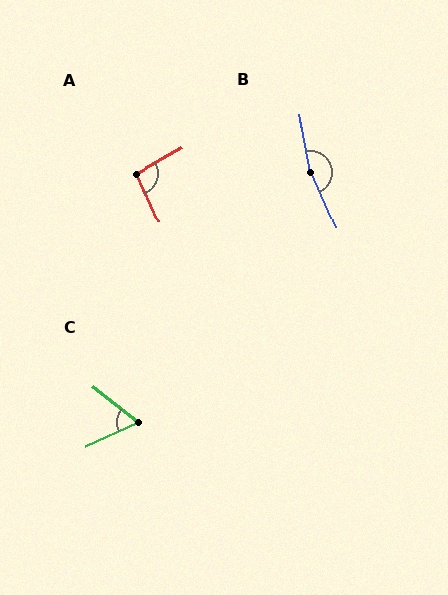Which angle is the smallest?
C, at approximately 63 degrees.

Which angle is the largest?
B, at approximately 166 degrees.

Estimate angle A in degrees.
Approximately 96 degrees.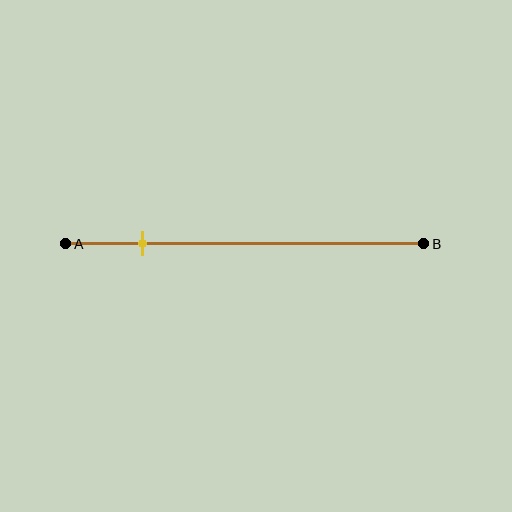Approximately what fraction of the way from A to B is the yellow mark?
The yellow mark is approximately 20% of the way from A to B.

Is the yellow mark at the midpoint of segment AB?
No, the mark is at about 20% from A, not at the 50% midpoint.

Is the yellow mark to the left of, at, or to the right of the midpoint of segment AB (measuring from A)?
The yellow mark is to the left of the midpoint of segment AB.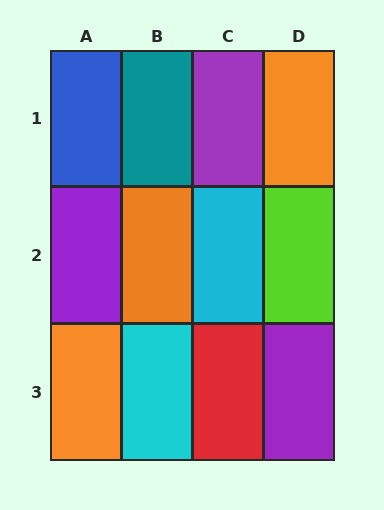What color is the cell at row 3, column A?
Orange.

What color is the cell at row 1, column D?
Orange.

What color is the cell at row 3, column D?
Purple.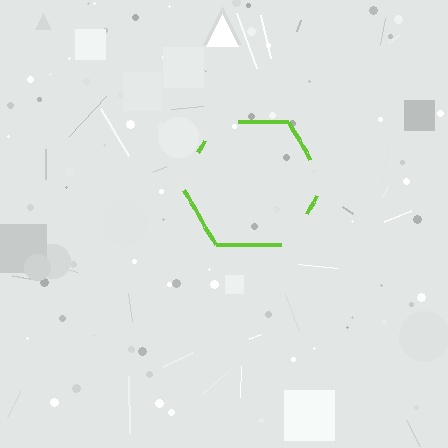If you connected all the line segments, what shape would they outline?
They would outline a hexagon.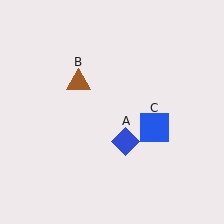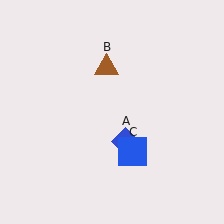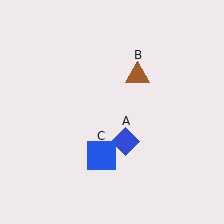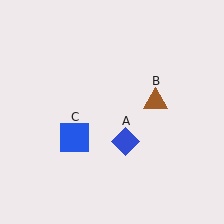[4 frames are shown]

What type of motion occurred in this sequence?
The brown triangle (object B), blue square (object C) rotated clockwise around the center of the scene.